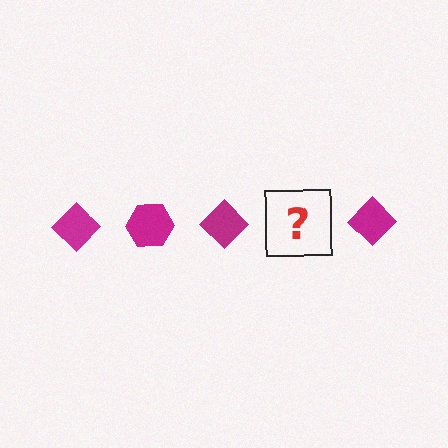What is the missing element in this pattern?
The missing element is a magenta hexagon.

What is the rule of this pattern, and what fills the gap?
The rule is that the pattern cycles through diamond, hexagon shapes in magenta. The gap should be filled with a magenta hexagon.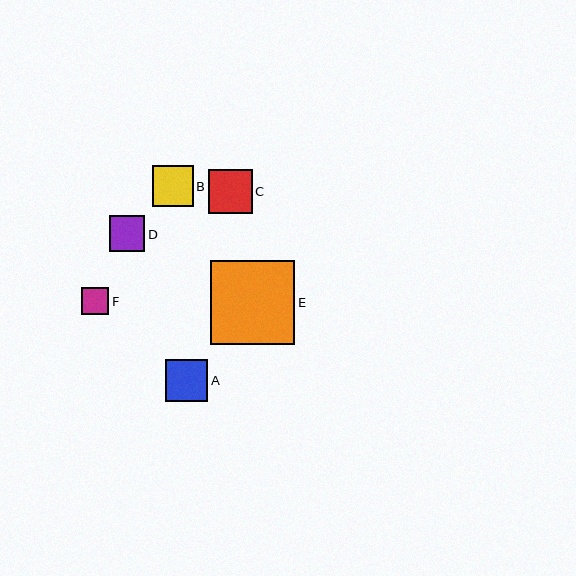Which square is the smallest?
Square F is the smallest with a size of approximately 27 pixels.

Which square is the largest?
Square E is the largest with a size of approximately 84 pixels.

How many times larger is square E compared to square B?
Square E is approximately 2.1 times the size of square B.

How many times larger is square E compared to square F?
Square E is approximately 3.1 times the size of square F.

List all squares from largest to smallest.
From largest to smallest: E, C, A, B, D, F.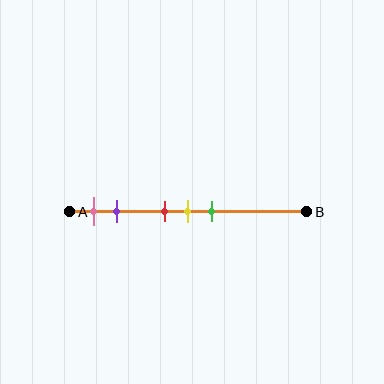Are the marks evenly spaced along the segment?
No, the marks are not evenly spaced.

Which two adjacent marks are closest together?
The red and yellow marks are the closest adjacent pair.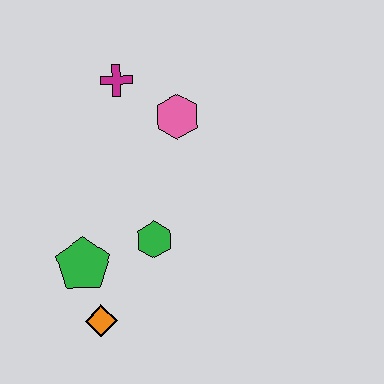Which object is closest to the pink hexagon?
The magenta cross is closest to the pink hexagon.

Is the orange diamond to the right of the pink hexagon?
No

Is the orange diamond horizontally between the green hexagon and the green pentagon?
Yes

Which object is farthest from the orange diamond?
The magenta cross is farthest from the orange diamond.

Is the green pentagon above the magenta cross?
No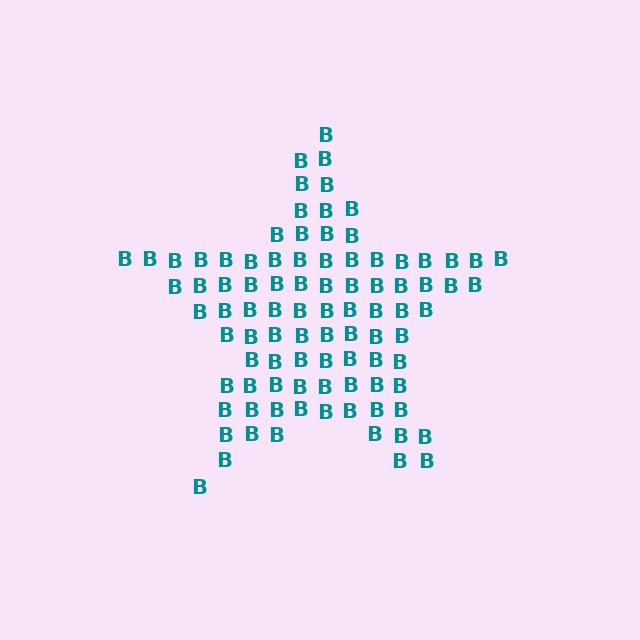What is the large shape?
The large shape is a star.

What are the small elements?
The small elements are letter B's.